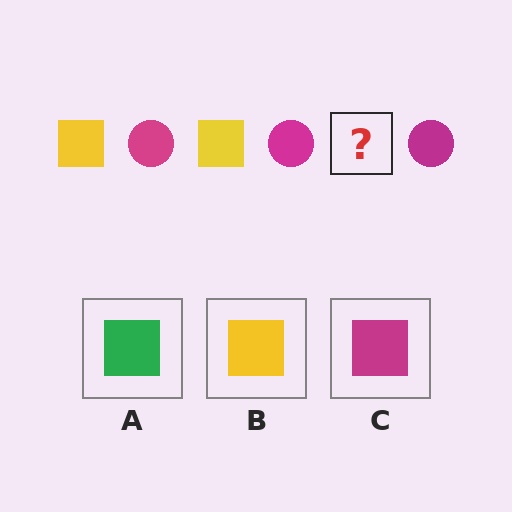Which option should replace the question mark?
Option B.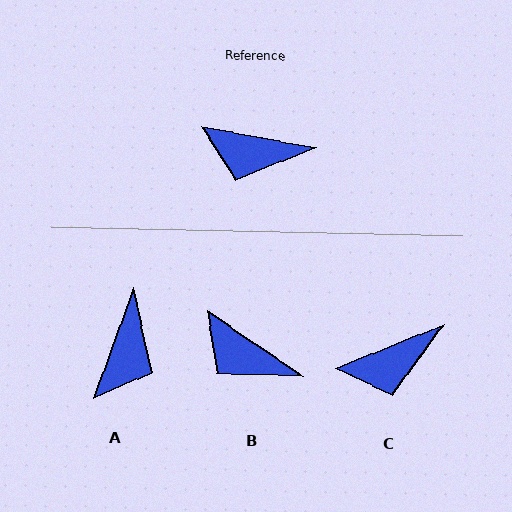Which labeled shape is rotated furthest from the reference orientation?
A, about 81 degrees away.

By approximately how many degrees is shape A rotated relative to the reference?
Approximately 81 degrees counter-clockwise.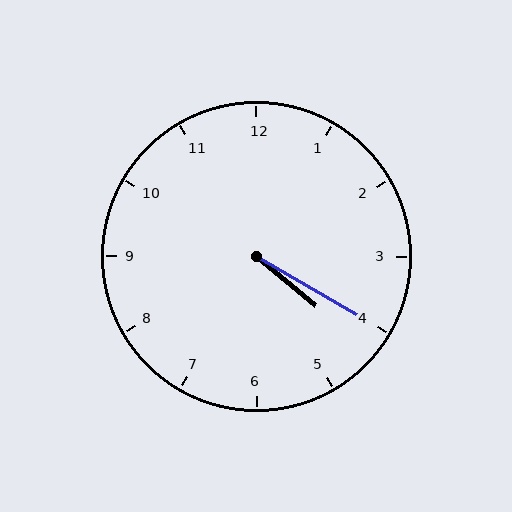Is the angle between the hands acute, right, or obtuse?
It is acute.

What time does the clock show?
4:20.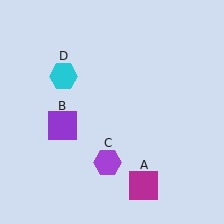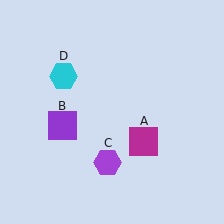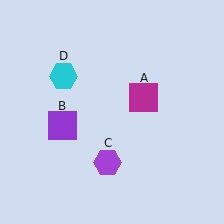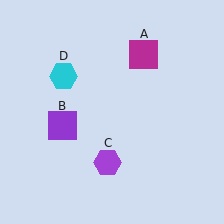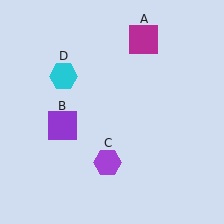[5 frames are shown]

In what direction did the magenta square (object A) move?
The magenta square (object A) moved up.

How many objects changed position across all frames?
1 object changed position: magenta square (object A).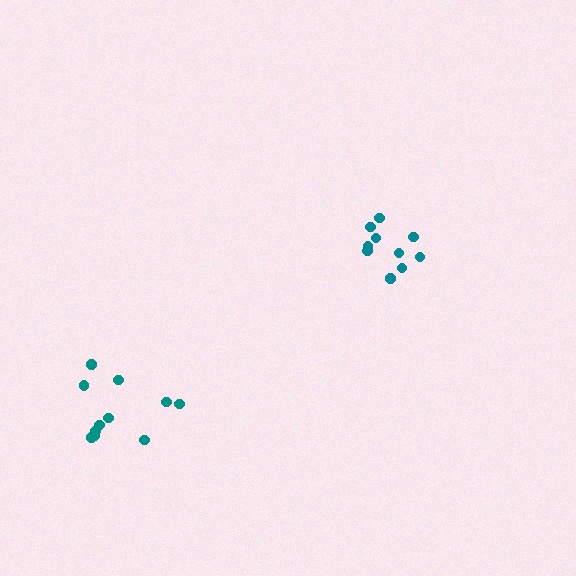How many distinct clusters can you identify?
There are 2 distinct clusters.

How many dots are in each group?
Group 1: 10 dots, Group 2: 11 dots (21 total).